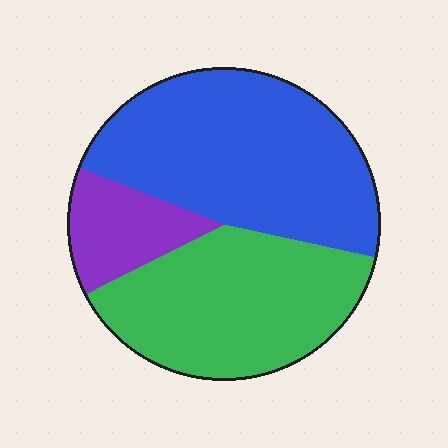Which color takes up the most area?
Blue, at roughly 50%.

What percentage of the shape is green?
Green covers 39% of the shape.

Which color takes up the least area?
Purple, at roughly 15%.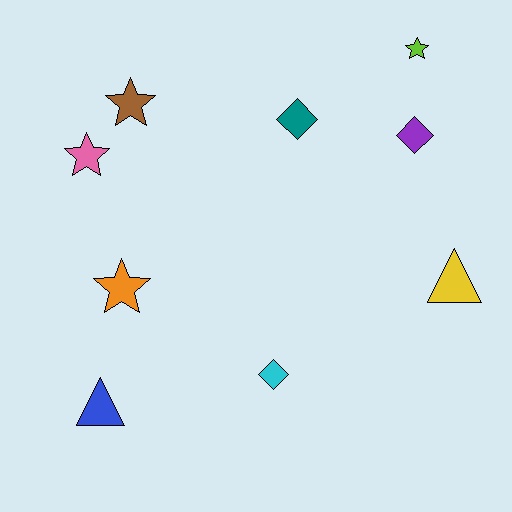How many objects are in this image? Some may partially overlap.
There are 9 objects.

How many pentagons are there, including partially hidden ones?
There are no pentagons.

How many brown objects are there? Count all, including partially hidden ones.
There is 1 brown object.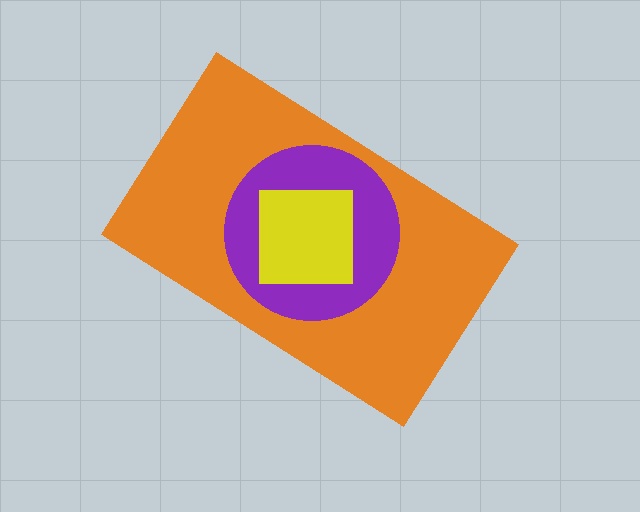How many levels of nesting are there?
3.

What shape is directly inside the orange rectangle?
The purple circle.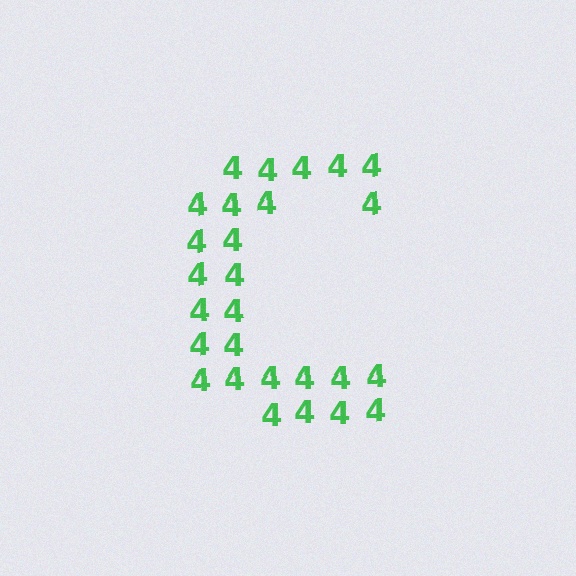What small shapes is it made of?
It is made of small digit 4's.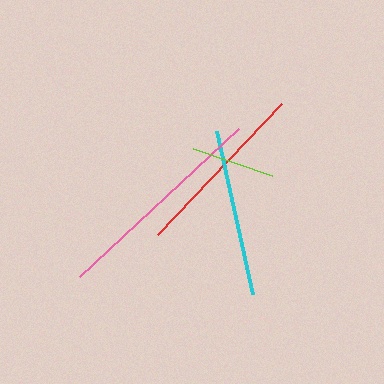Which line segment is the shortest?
The lime line is the shortest at approximately 83 pixels.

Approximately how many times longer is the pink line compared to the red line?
The pink line is approximately 1.2 times the length of the red line.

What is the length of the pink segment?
The pink segment is approximately 218 pixels long.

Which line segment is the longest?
The pink line is the longest at approximately 218 pixels.